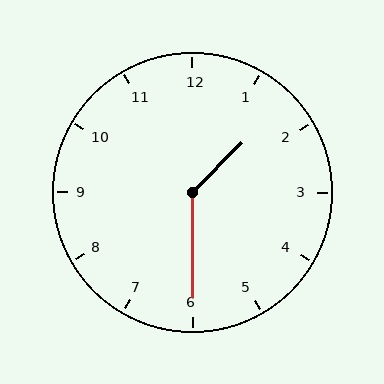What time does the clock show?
1:30.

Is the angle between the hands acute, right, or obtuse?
It is obtuse.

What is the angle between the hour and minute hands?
Approximately 135 degrees.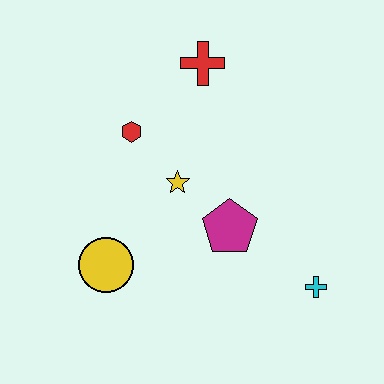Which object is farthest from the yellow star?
The cyan cross is farthest from the yellow star.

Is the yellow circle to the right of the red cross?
No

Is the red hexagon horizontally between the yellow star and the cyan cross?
No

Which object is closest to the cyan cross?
The magenta pentagon is closest to the cyan cross.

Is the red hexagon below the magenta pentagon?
No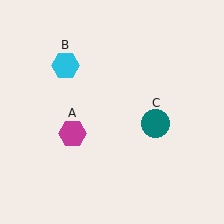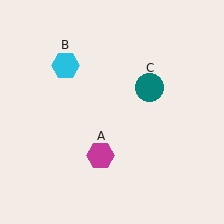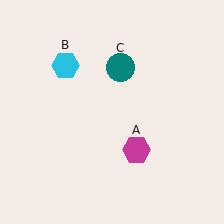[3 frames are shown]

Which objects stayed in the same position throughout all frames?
Cyan hexagon (object B) remained stationary.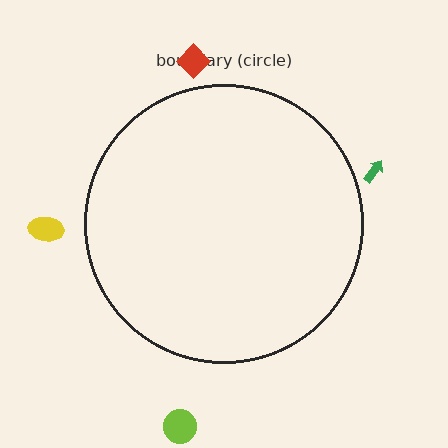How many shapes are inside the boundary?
0 inside, 4 outside.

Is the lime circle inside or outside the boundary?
Outside.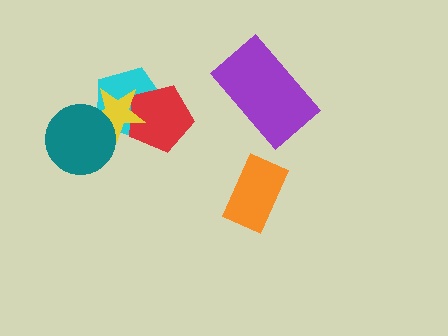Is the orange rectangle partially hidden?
No, no other shape covers it.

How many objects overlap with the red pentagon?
2 objects overlap with the red pentagon.